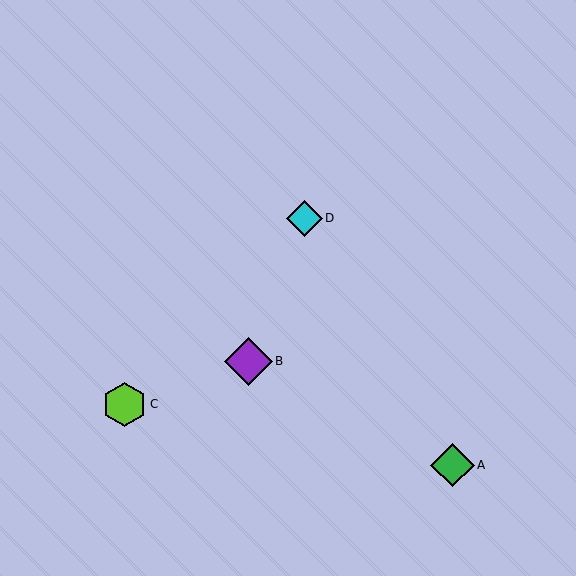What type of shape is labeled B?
Shape B is a purple diamond.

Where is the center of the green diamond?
The center of the green diamond is at (452, 465).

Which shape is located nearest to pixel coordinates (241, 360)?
The purple diamond (labeled B) at (248, 361) is nearest to that location.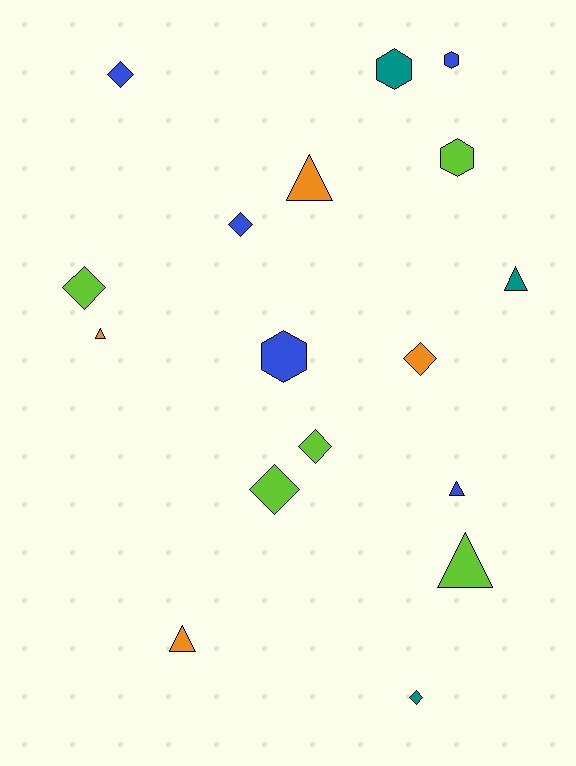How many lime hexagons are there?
There is 1 lime hexagon.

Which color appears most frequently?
Blue, with 5 objects.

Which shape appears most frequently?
Diamond, with 7 objects.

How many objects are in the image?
There are 17 objects.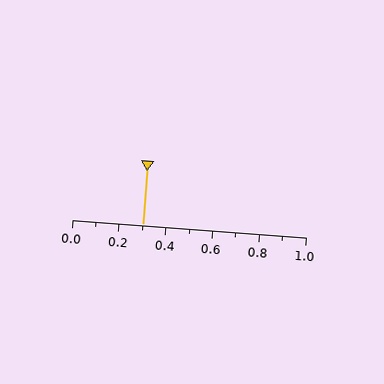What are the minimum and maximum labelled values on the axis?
The axis runs from 0.0 to 1.0.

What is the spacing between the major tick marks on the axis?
The major ticks are spaced 0.2 apart.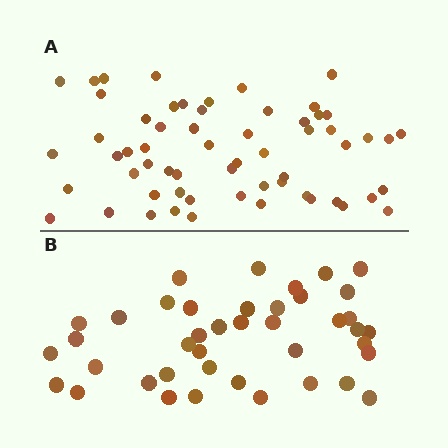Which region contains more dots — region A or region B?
Region A (the top region) has more dots.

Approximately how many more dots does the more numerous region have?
Region A has approximately 20 more dots than region B.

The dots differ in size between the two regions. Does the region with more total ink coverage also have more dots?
No. Region B has more total ink coverage because its dots are larger, but region A actually contains more individual dots. Total area can be misleading — the number of items is what matters here.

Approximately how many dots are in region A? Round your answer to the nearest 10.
About 60 dots.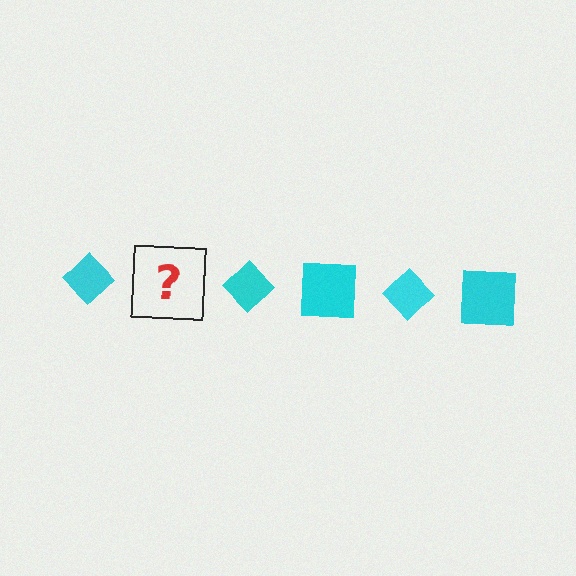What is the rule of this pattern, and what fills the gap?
The rule is that the pattern cycles through diamond, square shapes in cyan. The gap should be filled with a cyan square.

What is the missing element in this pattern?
The missing element is a cyan square.